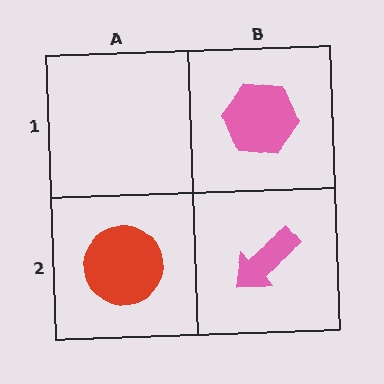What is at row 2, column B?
A pink arrow.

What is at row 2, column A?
A red circle.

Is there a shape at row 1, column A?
No, that cell is empty.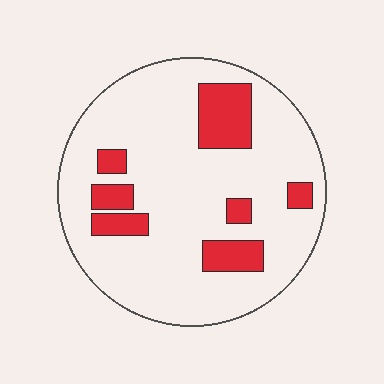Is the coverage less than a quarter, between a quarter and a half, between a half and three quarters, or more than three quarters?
Less than a quarter.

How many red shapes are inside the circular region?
7.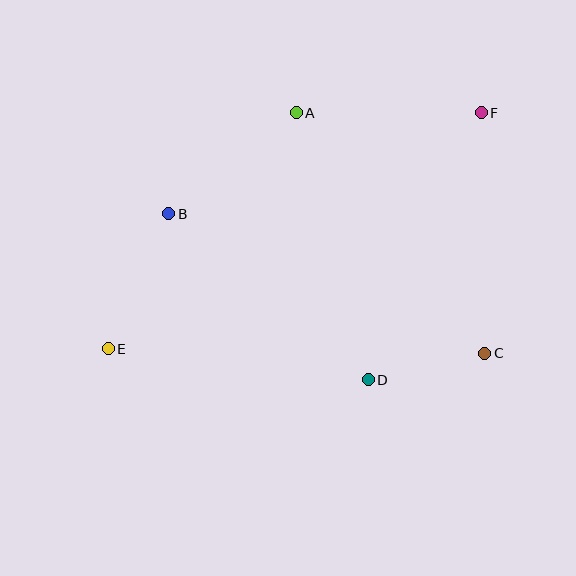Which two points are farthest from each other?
Points E and F are farthest from each other.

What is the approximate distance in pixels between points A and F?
The distance between A and F is approximately 185 pixels.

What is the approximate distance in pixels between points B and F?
The distance between B and F is approximately 328 pixels.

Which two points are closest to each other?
Points C and D are closest to each other.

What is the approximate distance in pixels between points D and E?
The distance between D and E is approximately 262 pixels.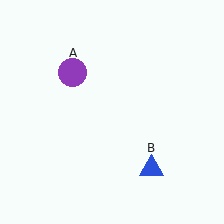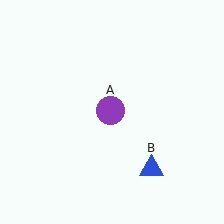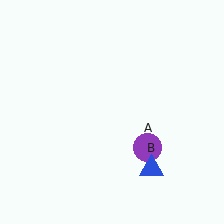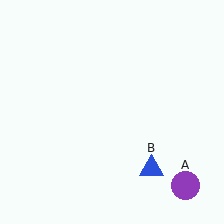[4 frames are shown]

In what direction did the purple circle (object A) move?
The purple circle (object A) moved down and to the right.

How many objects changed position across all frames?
1 object changed position: purple circle (object A).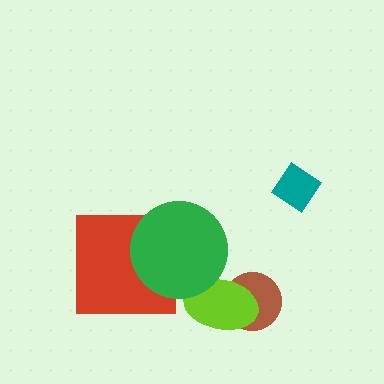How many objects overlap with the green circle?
2 objects overlap with the green circle.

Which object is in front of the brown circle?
The lime ellipse is in front of the brown circle.